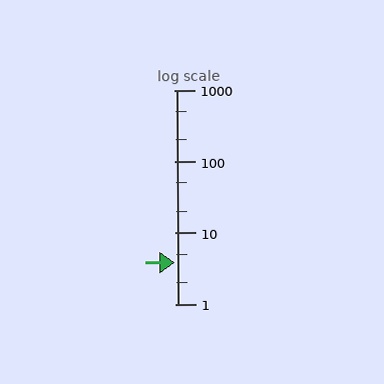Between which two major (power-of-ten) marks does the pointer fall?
The pointer is between 1 and 10.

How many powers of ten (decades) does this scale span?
The scale spans 3 decades, from 1 to 1000.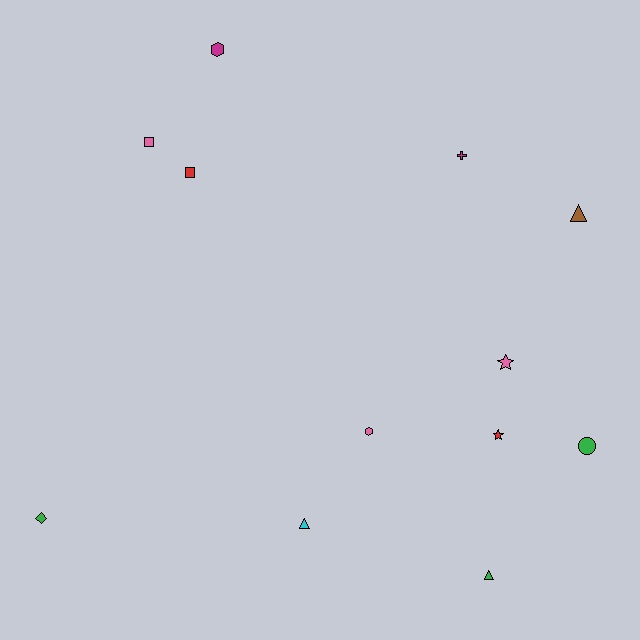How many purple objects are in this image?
There are no purple objects.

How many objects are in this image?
There are 12 objects.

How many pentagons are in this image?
There are no pentagons.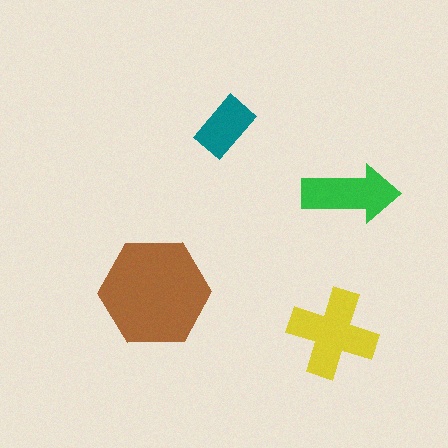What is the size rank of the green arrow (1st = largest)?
3rd.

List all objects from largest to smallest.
The brown hexagon, the yellow cross, the green arrow, the teal rectangle.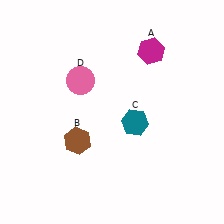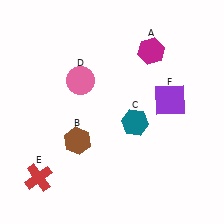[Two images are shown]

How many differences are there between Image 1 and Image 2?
There are 2 differences between the two images.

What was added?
A red cross (E), a purple square (F) were added in Image 2.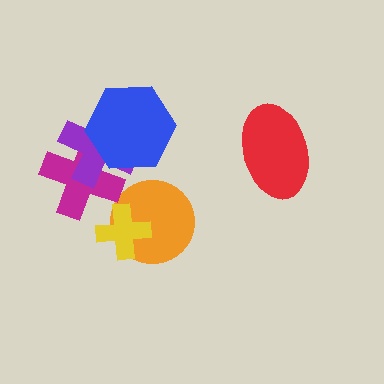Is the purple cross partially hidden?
Yes, it is partially covered by another shape.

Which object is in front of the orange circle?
The yellow cross is in front of the orange circle.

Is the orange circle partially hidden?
Yes, it is partially covered by another shape.